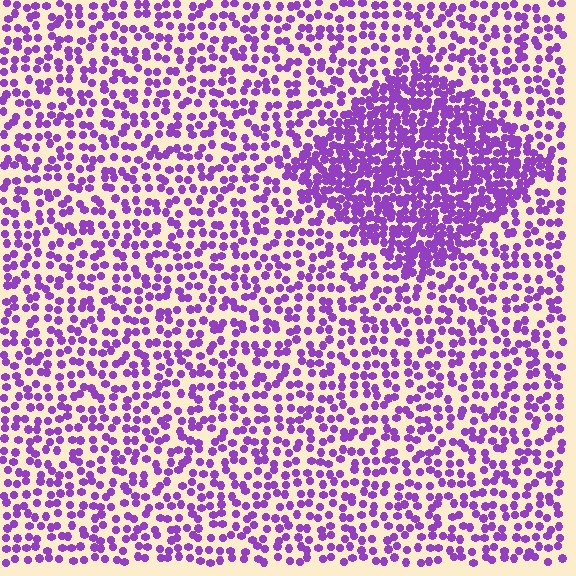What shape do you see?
I see a diamond.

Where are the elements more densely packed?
The elements are more densely packed inside the diamond boundary.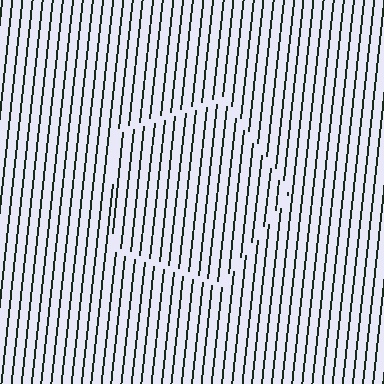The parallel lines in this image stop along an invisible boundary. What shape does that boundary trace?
An illusory pentagon. The interior of the shape contains the same grating, shifted by half a period — the contour is defined by the phase discontinuity where line-ends from the inner and outer gratings abut.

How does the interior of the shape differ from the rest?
The interior of the shape contains the same grating, shifted by half a period — the contour is defined by the phase discontinuity where line-ends from the inner and outer gratings abut.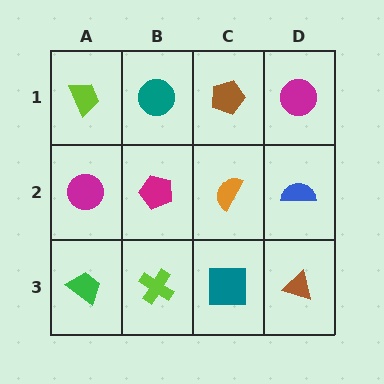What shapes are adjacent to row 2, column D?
A magenta circle (row 1, column D), a brown triangle (row 3, column D), an orange semicircle (row 2, column C).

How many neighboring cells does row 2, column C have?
4.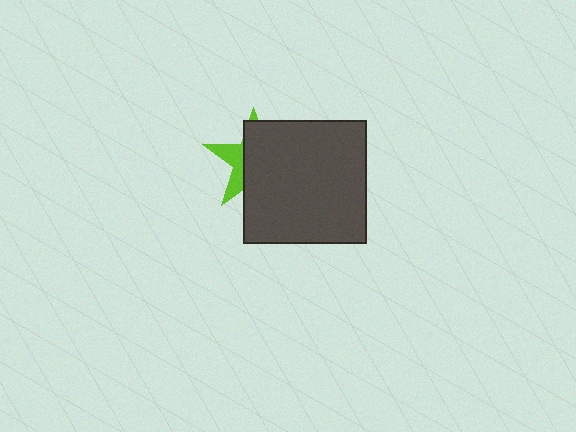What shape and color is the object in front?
The object in front is a dark gray square.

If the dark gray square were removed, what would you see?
You would see the complete lime star.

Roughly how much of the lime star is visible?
A small part of it is visible (roughly 33%).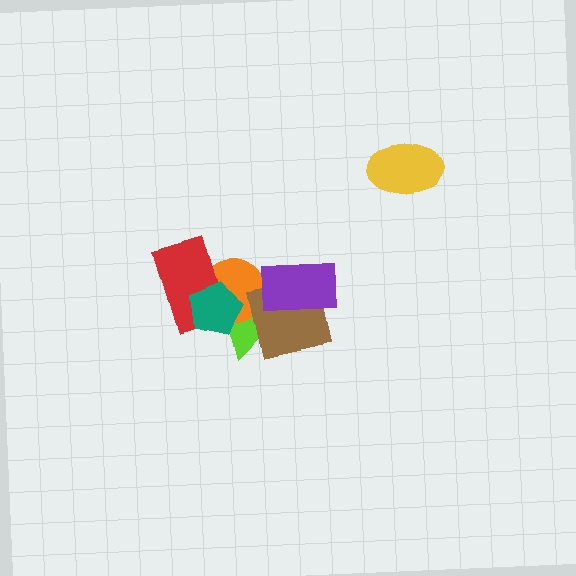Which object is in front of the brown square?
The purple rectangle is in front of the brown square.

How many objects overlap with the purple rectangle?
2 objects overlap with the purple rectangle.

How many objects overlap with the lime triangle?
5 objects overlap with the lime triangle.